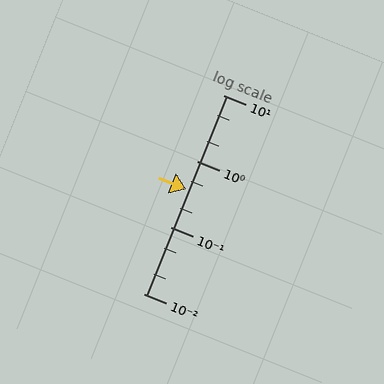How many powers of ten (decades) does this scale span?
The scale spans 3 decades, from 0.01 to 10.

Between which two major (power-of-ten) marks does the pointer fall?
The pointer is between 0.1 and 1.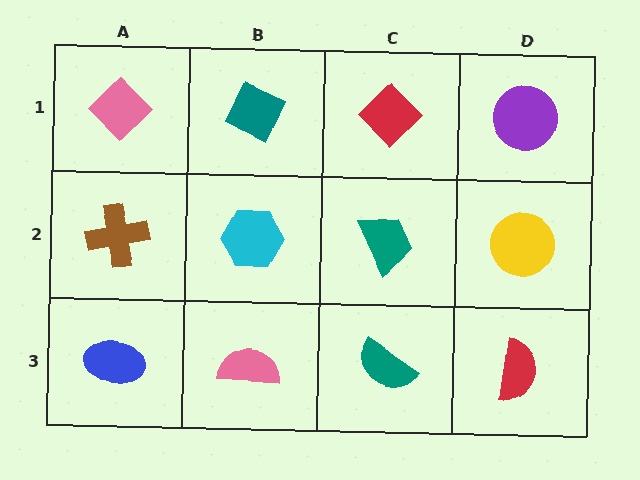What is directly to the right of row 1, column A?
A teal diamond.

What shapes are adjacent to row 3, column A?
A brown cross (row 2, column A), a pink semicircle (row 3, column B).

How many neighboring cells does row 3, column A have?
2.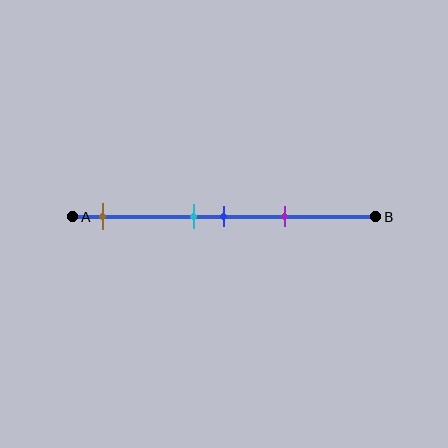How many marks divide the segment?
There are 4 marks dividing the segment.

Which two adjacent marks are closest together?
The cyan and blue marks are the closest adjacent pair.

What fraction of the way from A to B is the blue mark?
The blue mark is approximately 50% (0.5) of the way from A to B.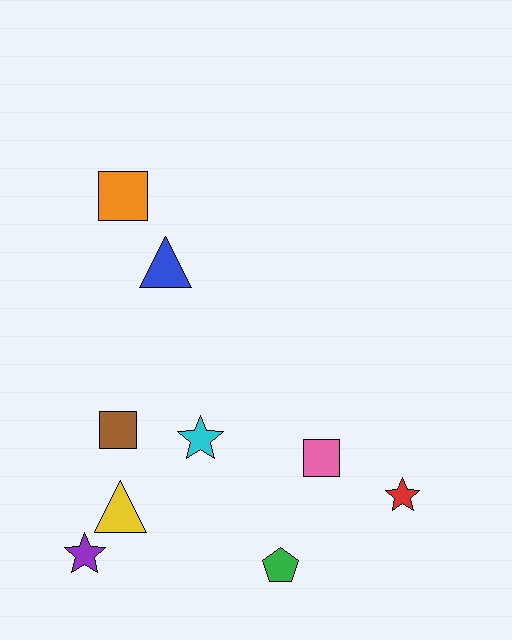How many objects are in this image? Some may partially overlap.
There are 9 objects.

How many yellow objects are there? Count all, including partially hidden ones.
There is 1 yellow object.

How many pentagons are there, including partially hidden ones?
There is 1 pentagon.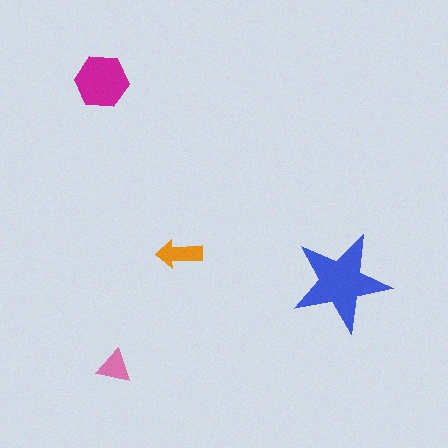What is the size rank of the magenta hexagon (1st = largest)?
2nd.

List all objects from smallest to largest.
The pink triangle, the orange arrow, the magenta hexagon, the blue star.